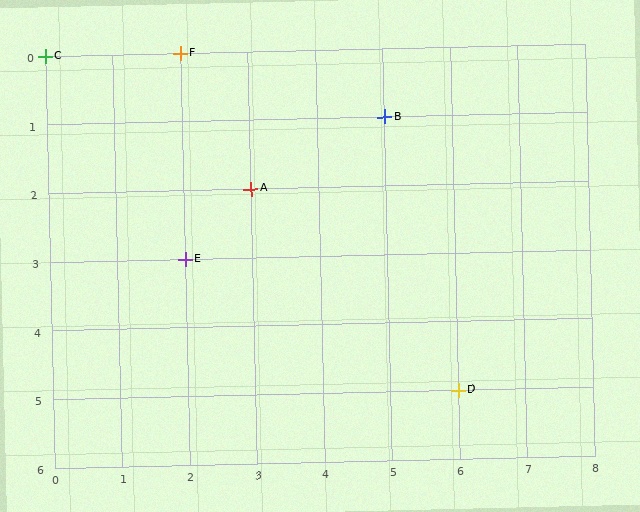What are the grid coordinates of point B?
Point B is at grid coordinates (5, 1).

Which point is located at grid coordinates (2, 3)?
Point E is at (2, 3).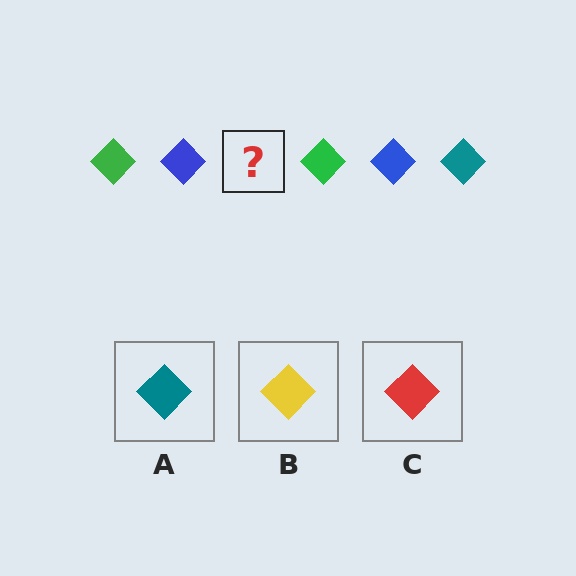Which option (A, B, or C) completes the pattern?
A.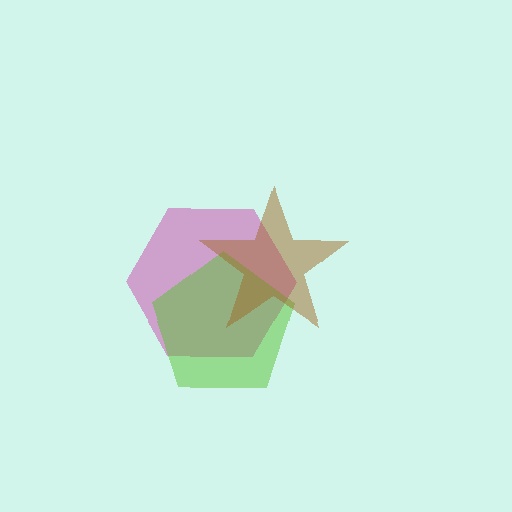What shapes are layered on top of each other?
The layered shapes are: a magenta hexagon, a lime pentagon, a brown star.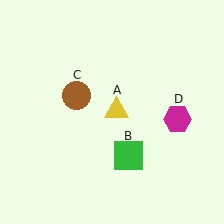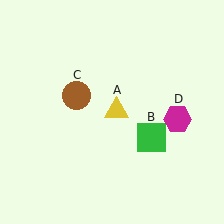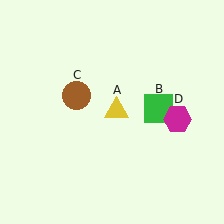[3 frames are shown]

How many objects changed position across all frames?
1 object changed position: green square (object B).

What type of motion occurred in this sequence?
The green square (object B) rotated counterclockwise around the center of the scene.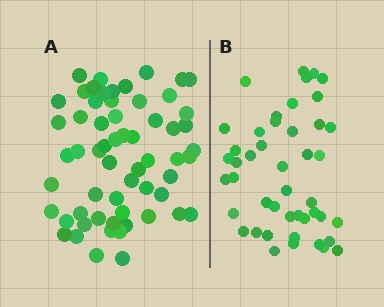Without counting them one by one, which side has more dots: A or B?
Region A (the left region) has more dots.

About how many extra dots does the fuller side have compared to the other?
Region A has approximately 15 more dots than region B.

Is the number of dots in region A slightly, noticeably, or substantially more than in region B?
Region A has noticeably more, but not dramatically so. The ratio is roughly 1.3 to 1.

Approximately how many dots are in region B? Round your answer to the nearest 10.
About 40 dots. (The exact count is 45, which rounds to 40.)